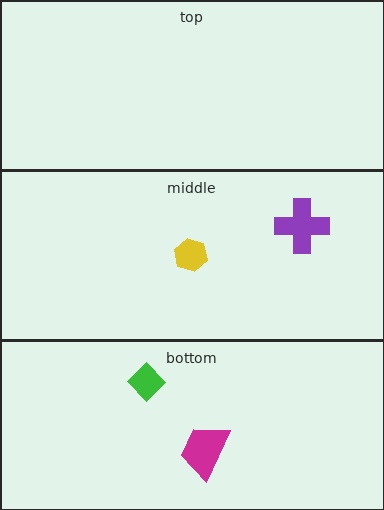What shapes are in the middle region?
The yellow hexagon, the purple cross.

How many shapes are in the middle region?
2.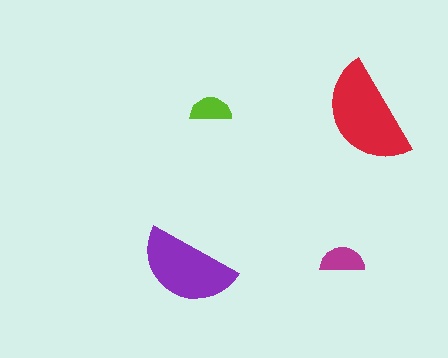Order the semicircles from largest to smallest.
the red one, the purple one, the magenta one, the lime one.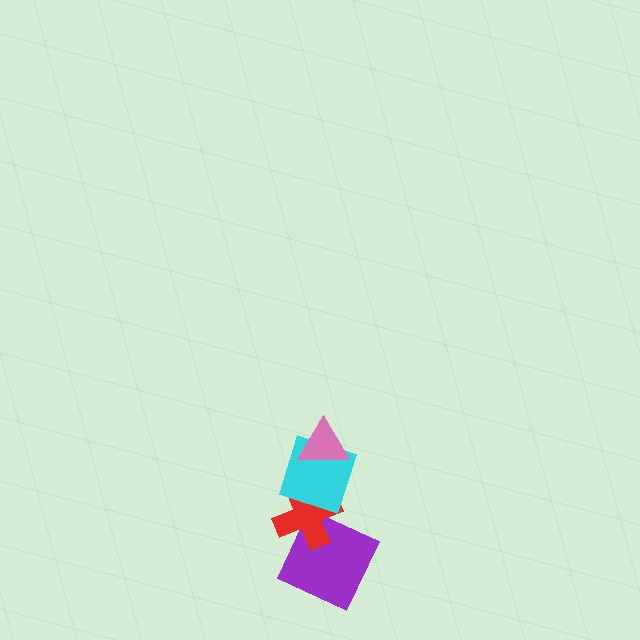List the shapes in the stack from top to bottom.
From top to bottom: the pink triangle, the cyan square, the red cross, the purple square.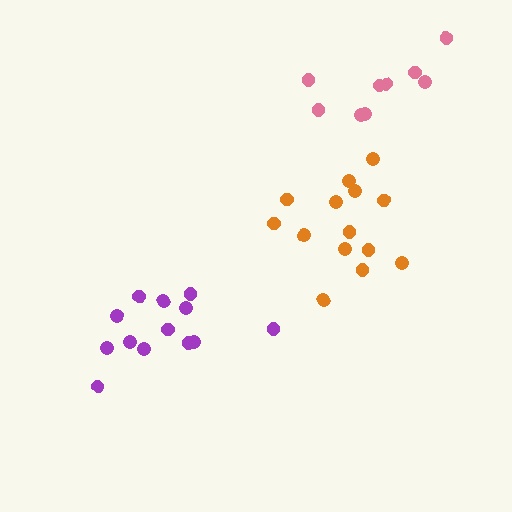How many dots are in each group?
Group 1: 14 dots, Group 2: 13 dots, Group 3: 9 dots (36 total).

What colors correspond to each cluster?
The clusters are colored: orange, purple, pink.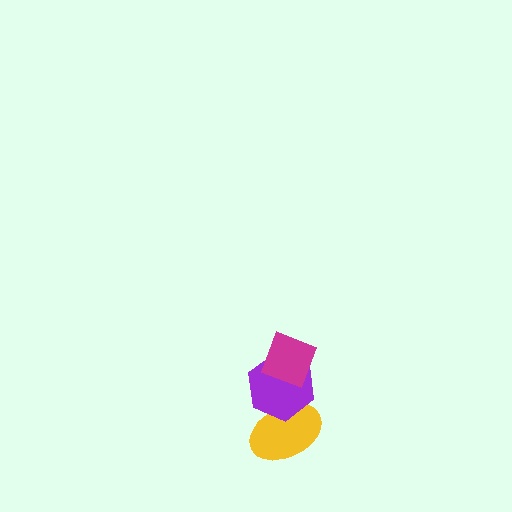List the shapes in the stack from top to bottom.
From top to bottom: the magenta diamond, the purple hexagon, the yellow ellipse.